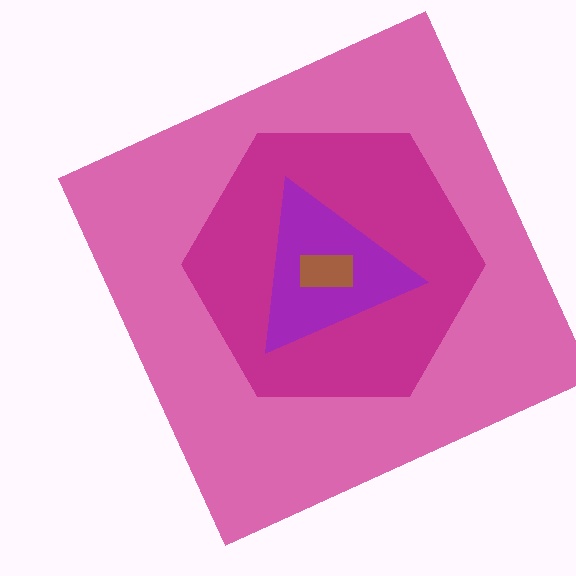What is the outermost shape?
The pink square.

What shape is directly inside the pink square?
The magenta hexagon.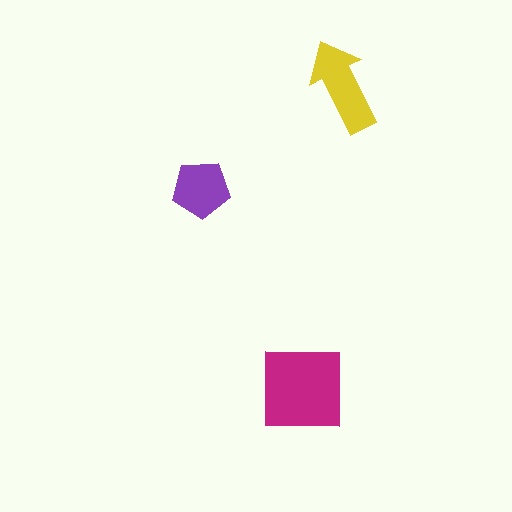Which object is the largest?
The magenta square.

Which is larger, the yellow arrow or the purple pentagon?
The yellow arrow.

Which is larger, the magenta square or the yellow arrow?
The magenta square.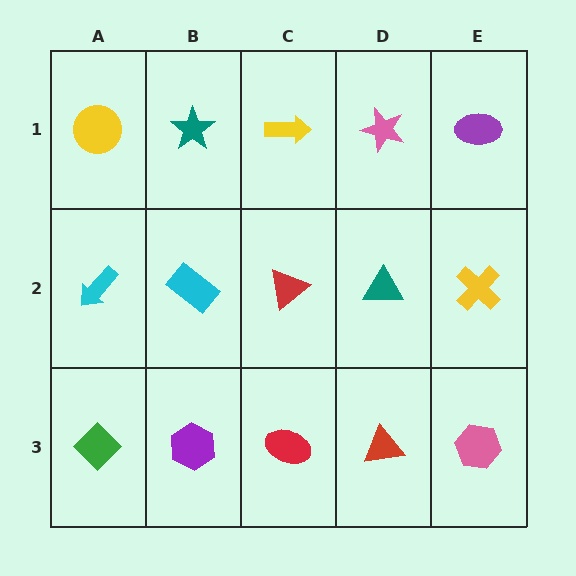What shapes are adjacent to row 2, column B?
A teal star (row 1, column B), a purple hexagon (row 3, column B), a cyan arrow (row 2, column A), a red triangle (row 2, column C).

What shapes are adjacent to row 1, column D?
A teal triangle (row 2, column D), a yellow arrow (row 1, column C), a purple ellipse (row 1, column E).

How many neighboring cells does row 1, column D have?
3.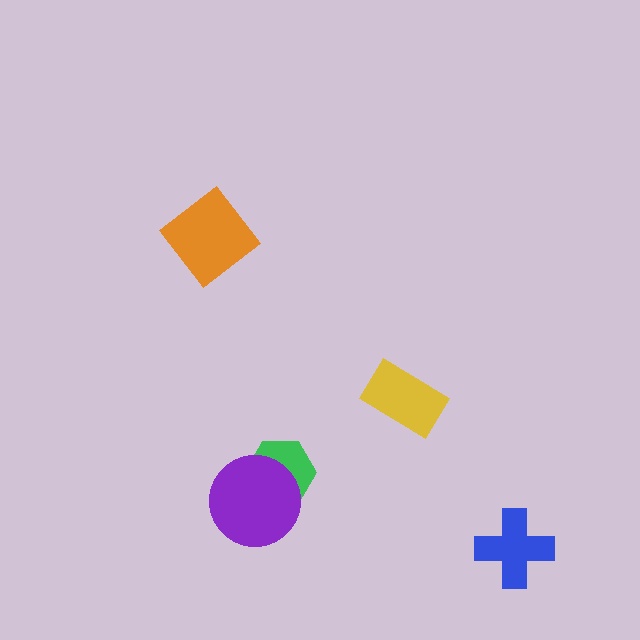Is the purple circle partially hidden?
No, no other shape covers it.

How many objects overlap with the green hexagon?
1 object overlaps with the green hexagon.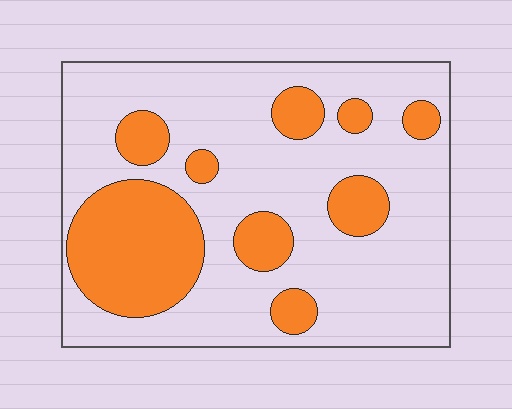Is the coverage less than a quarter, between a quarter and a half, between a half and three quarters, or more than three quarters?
Between a quarter and a half.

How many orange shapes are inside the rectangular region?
9.